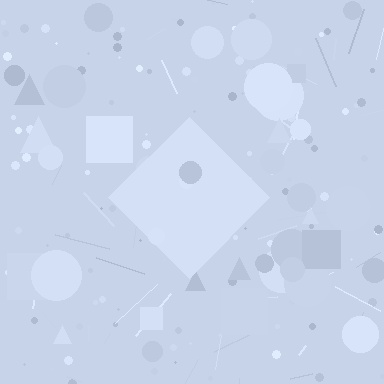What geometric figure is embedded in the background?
A diamond is embedded in the background.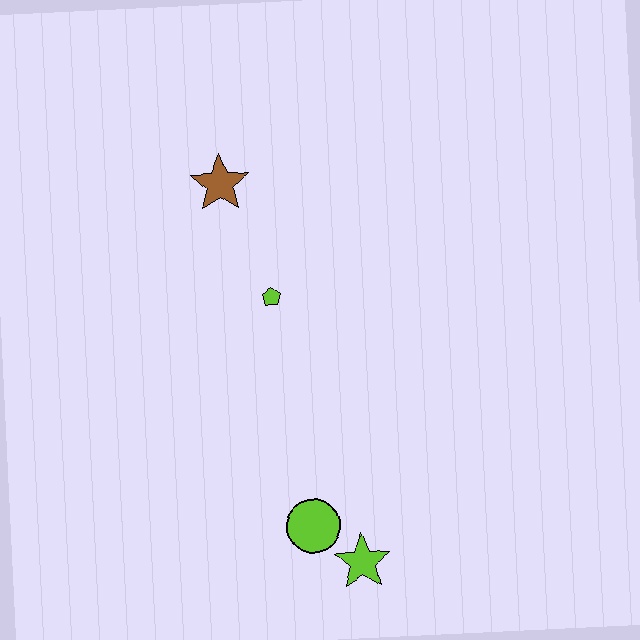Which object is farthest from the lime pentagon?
The lime star is farthest from the lime pentagon.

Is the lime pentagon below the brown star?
Yes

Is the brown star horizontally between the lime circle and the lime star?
No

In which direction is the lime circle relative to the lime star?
The lime circle is to the left of the lime star.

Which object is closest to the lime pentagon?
The brown star is closest to the lime pentagon.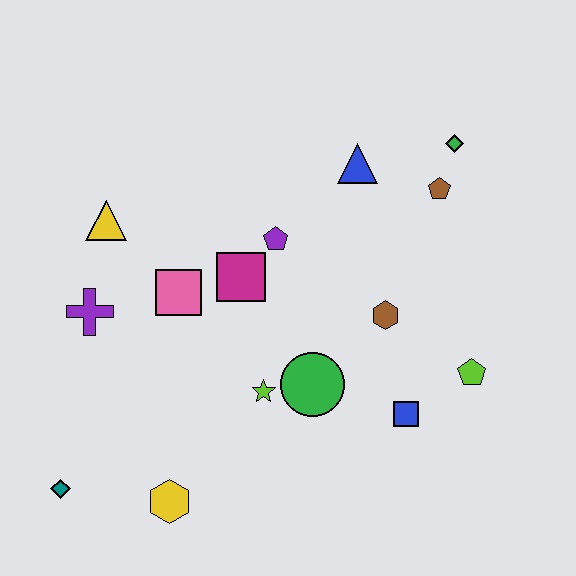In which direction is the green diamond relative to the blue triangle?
The green diamond is to the right of the blue triangle.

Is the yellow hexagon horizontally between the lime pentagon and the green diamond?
No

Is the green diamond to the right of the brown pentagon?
Yes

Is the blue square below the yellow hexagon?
No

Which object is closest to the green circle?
The lime star is closest to the green circle.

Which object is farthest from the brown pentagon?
The teal diamond is farthest from the brown pentagon.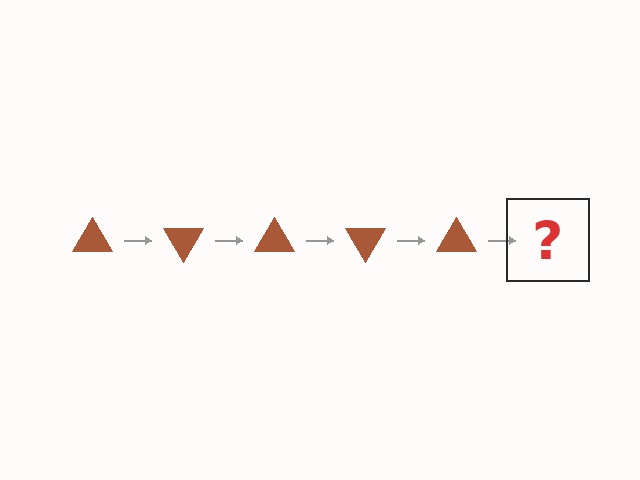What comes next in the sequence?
The next element should be a brown triangle rotated 300 degrees.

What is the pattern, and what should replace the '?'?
The pattern is that the triangle rotates 60 degrees each step. The '?' should be a brown triangle rotated 300 degrees.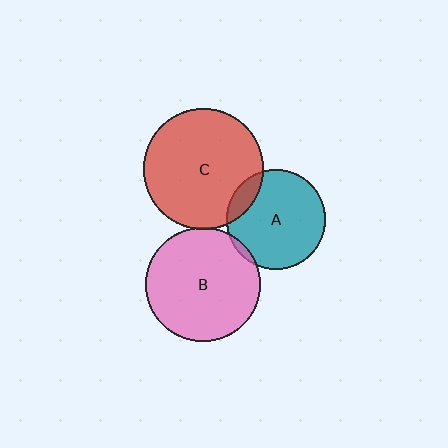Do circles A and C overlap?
Yes.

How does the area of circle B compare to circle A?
Approximately 1.3 times.